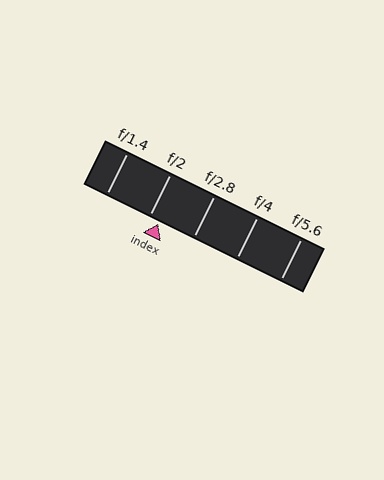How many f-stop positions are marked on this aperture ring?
There are 5 f-stop positions marked.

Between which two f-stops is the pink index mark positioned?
The index mark is between f/2 and f/2.8.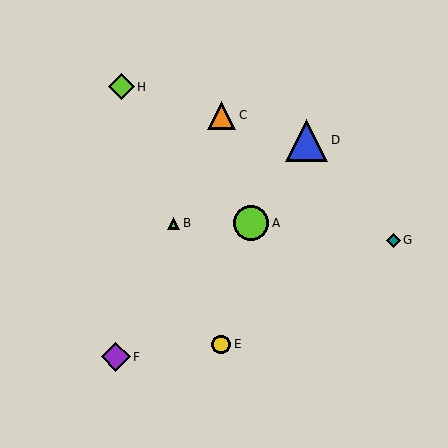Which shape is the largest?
The blue triangle (labeled D) is the largest.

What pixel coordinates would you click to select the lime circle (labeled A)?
Click at (251, 223) to select the lime circle A.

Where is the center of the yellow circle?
The center of the yellow circle is at (221, 344).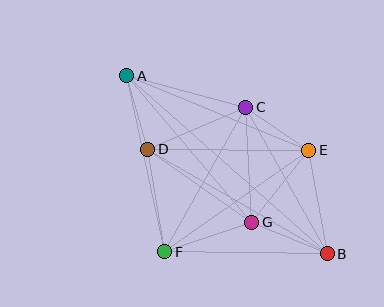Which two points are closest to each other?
Points C and E are closest to each other.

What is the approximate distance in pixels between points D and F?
The distance between D and F is approximately 104 pixels.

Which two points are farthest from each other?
Points A and B are farthest from each other.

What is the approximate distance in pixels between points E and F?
The distance between E and F is approximately 176 pixels.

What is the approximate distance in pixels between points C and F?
The distance between C and F is approximately 166 pixels.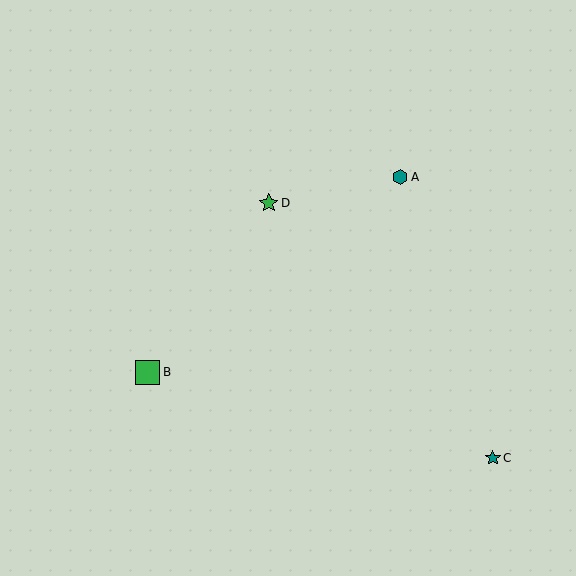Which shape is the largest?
The green square (labeled B) is the largest.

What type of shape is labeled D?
Shape D is a green star.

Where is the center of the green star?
The center of the green star is at (269, 203).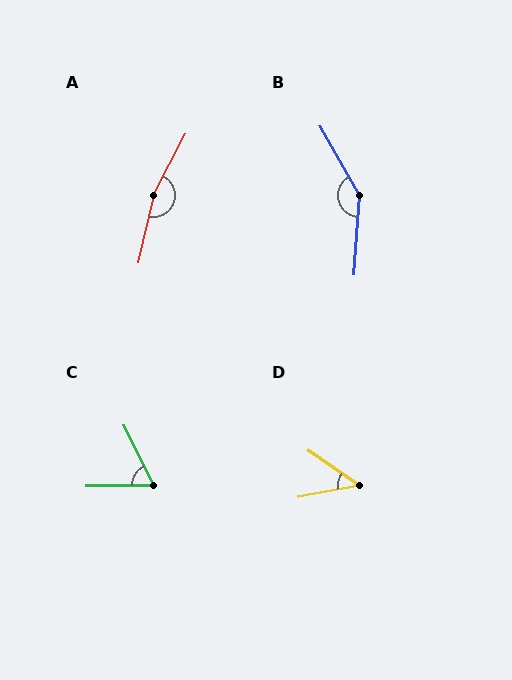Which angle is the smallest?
D, at approximately 45 degrees.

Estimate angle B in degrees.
Approximately 146 degrees.